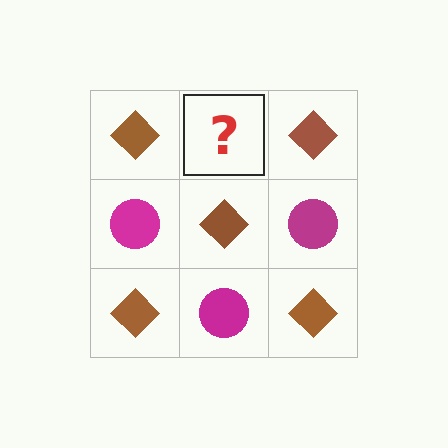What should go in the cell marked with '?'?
The missing cell should contain a magenta circle.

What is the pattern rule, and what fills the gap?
The rule is that it alternates brown diamond and magenta circle in a checkerboard pattern. The gap should be filled with a magenta circle.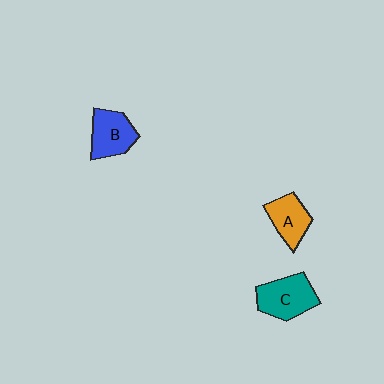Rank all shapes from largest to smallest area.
From largest to smallest: C (teal), B (blue), A (orange).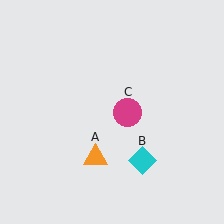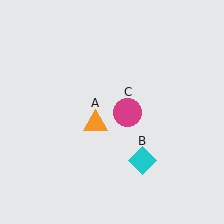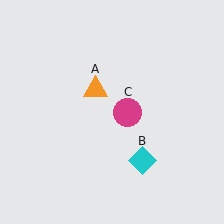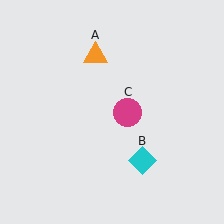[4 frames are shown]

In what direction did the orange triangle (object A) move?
The orange triangle (object A) moved up.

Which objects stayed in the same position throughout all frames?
Cyan diamond (object B) and magenta circle (object C) remained stationary.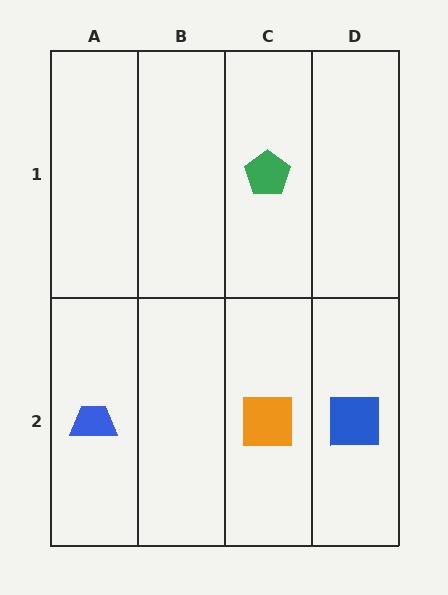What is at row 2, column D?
A blue square.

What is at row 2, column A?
A blue trapezoid.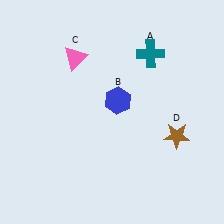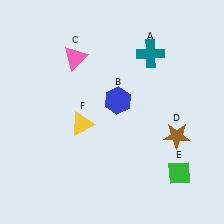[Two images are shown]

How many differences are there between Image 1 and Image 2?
There are 2 differences between the two images.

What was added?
A green diamond (E), a yellow triangle (F) were added in Image 2.